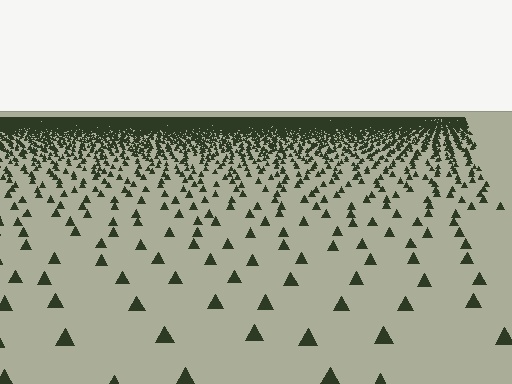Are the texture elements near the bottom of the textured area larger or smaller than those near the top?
Larger. Near the bottom, elements are closer to the viewer and appear at a bigger on-screen size.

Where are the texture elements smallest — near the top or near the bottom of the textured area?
Near the top.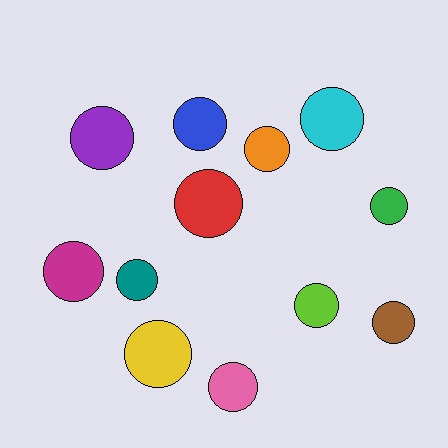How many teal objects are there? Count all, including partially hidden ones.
There is 1 teal object.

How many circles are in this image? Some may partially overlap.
There are 12 circles.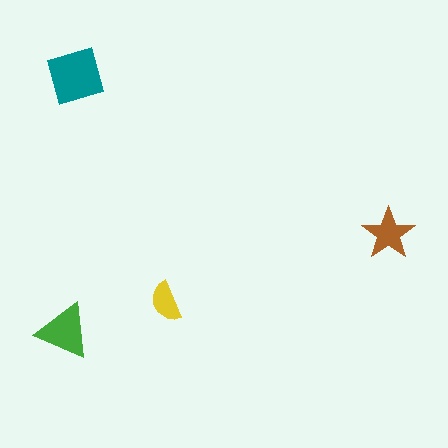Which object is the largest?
The teal square.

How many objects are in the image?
There are 4 objects in the image.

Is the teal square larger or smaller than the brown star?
Larger.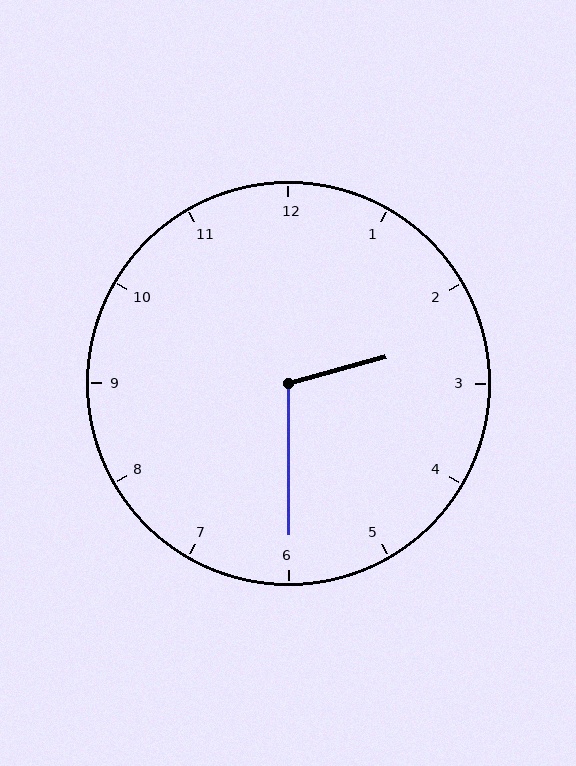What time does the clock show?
2:30.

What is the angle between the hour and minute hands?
Approximately 105 degrees.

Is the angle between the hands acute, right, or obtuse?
It is obtuse.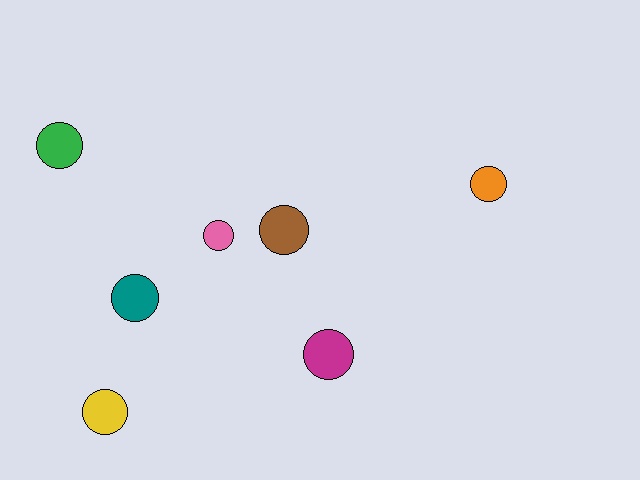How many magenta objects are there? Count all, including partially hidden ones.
There is 1 magenta object.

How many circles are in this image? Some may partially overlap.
There are 7 circles.